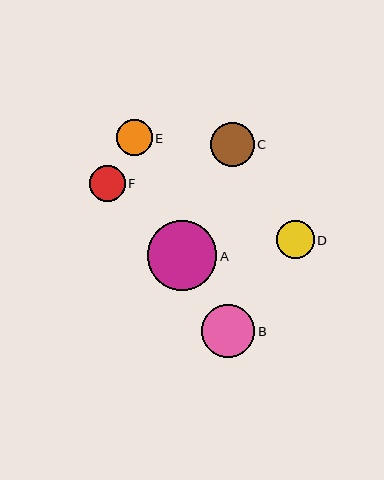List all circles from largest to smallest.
From largest to smallest: A, B, C, D, F, E.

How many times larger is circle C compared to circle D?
Circle C is approximately 1.2 times the size of circle D.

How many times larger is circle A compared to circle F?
Circle A is approximately 1.9 times the size of circle F.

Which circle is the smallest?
Circle E is the smallest with a size of approximately 36 pixels.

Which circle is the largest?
Circle A is the largest with a size of approximately 69 pixels.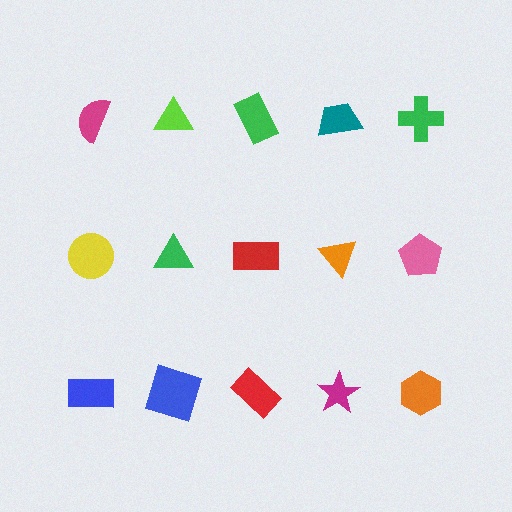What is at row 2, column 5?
A pink pentagon.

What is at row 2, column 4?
An orange triangle.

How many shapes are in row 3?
5 shapes.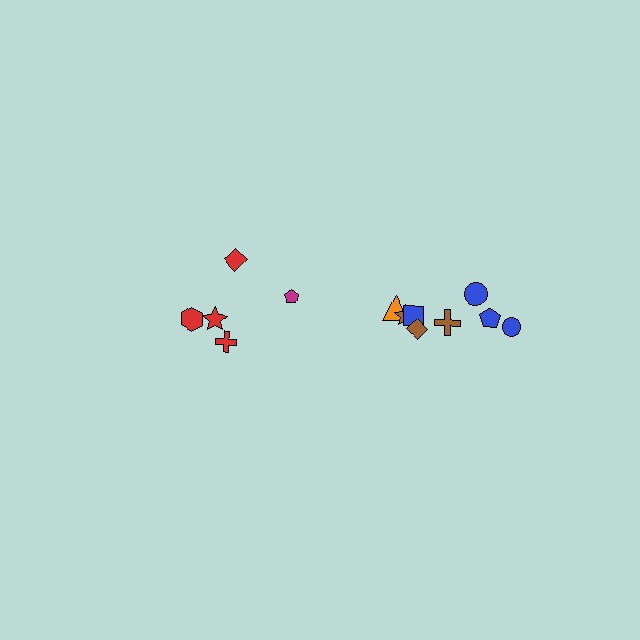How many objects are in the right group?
There are 8 objects.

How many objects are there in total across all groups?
There are 13 objects.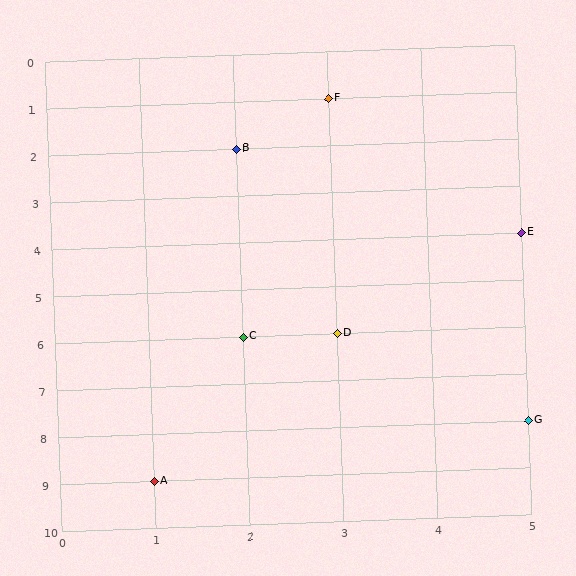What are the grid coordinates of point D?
Point D is at grid coordinates (3, 6).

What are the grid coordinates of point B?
Point B is at grid coordinates (2, 2).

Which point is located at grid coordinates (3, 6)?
Point D is at (3, 6).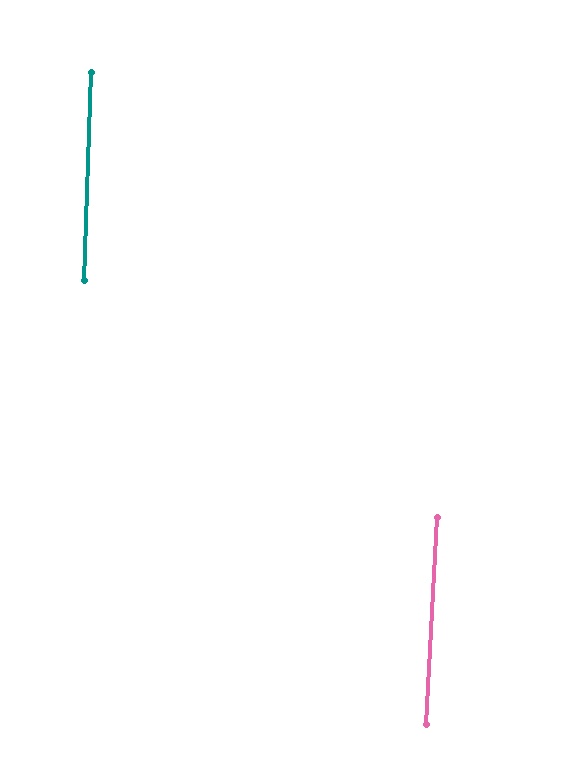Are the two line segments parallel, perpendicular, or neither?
Parallel — their directions differ by only 1.2°.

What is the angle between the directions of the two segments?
Approximately 1 degree.